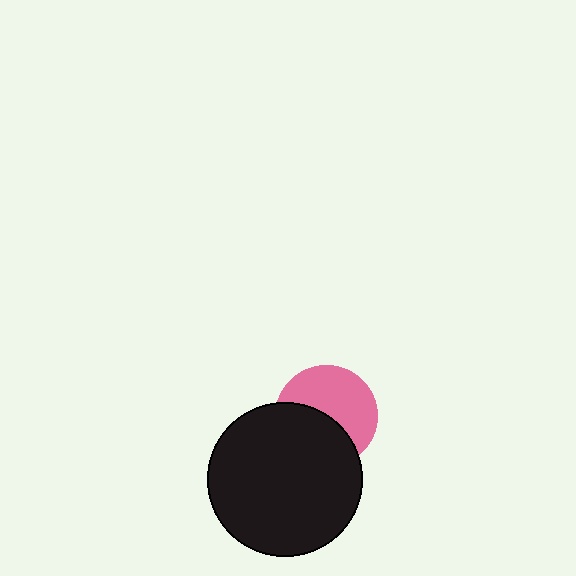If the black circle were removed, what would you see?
You would see the complete pink circle.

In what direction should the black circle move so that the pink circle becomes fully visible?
The black circle should move down. That is the shortest direction to clear the overlap and leave the pink circle fully visible.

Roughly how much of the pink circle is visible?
About half of it is visible (roughly 55%).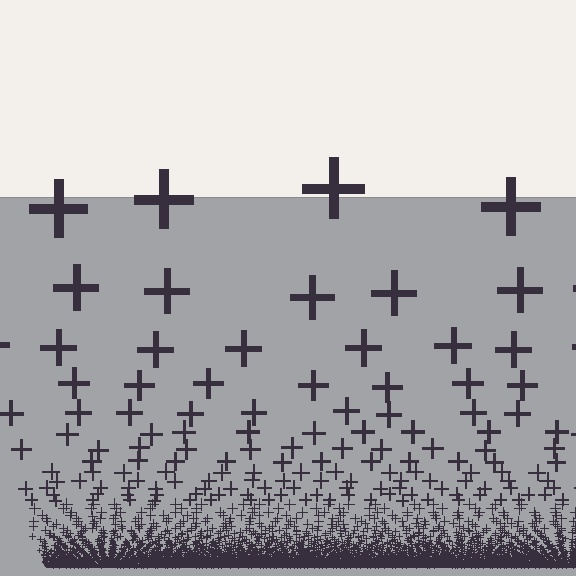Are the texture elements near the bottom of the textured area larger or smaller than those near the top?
Smaller. The gradient is inverted — elements near the bottom are smaller and denser.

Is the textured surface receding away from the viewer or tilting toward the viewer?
The surface appears to tilt toward the viewer. Texture elements get larger and sparser toward the top.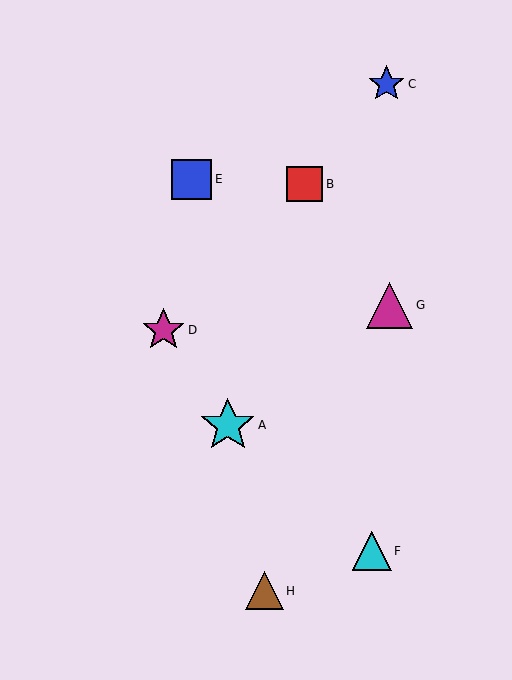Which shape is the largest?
The cyan star (labeled A) is the largest.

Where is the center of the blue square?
The center of the blue square is at (192, 179).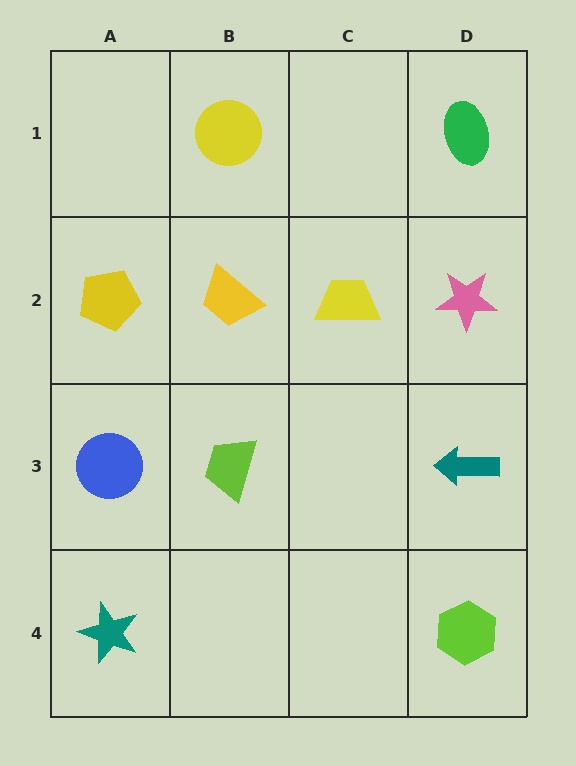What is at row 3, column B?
A lime trapezoid.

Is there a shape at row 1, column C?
No, that cell is empty.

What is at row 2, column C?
A yellow trapezoid.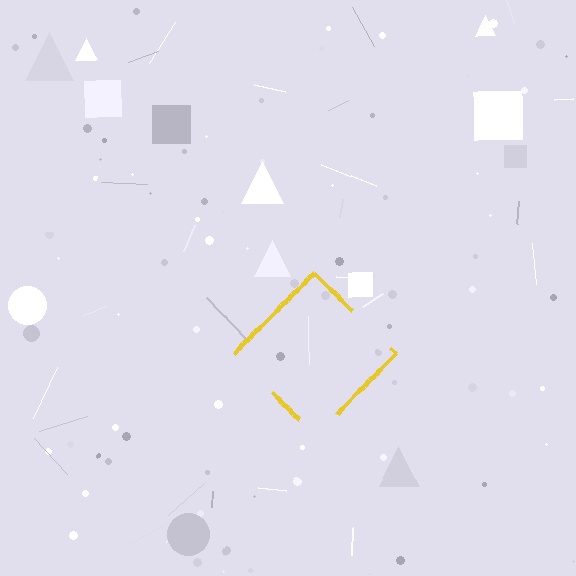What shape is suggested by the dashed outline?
The dashed outline suggests a diamond.